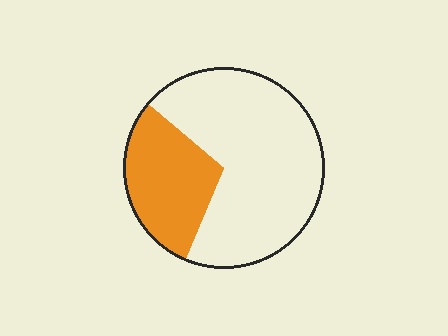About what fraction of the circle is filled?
About one third (1/3).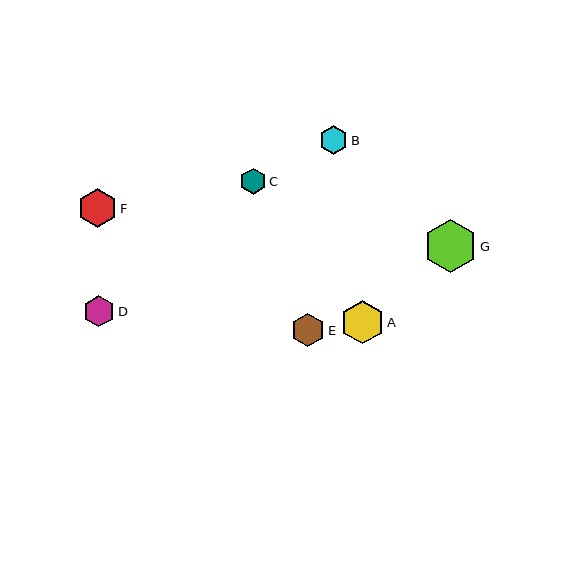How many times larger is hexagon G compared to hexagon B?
Hexagon G is approximately 1.9 times the size of hexagon B.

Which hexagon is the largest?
Hexagon G is the largest with a size of approximately 53 pixels.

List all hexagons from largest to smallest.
From largest to smallest: G, A, F, E, D, B, C.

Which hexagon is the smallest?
Hexagon C is the smallest with a size of approximately 26 pixels.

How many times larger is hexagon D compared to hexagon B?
Hexagon D is approximately 1.1 times the size of hexagon B.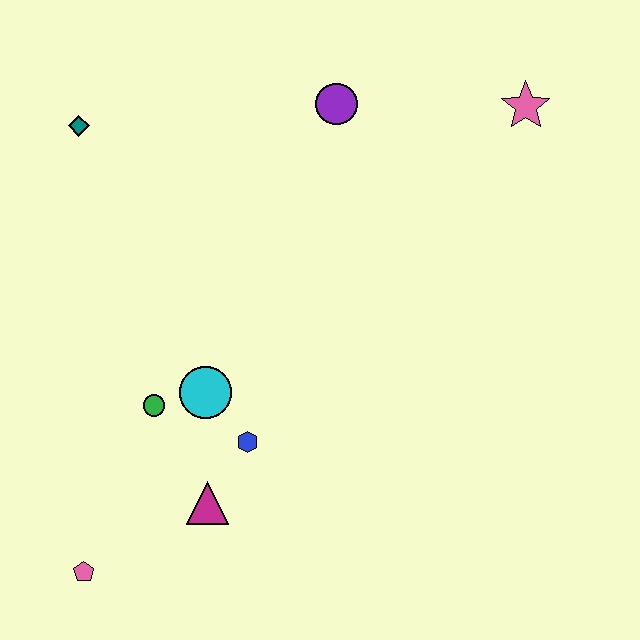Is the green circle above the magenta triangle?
Yes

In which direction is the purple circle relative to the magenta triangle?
The purple circle is above the magenta triangle.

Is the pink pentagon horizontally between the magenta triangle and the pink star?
No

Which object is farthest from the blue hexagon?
The pink star is farthest from the blue hexagon.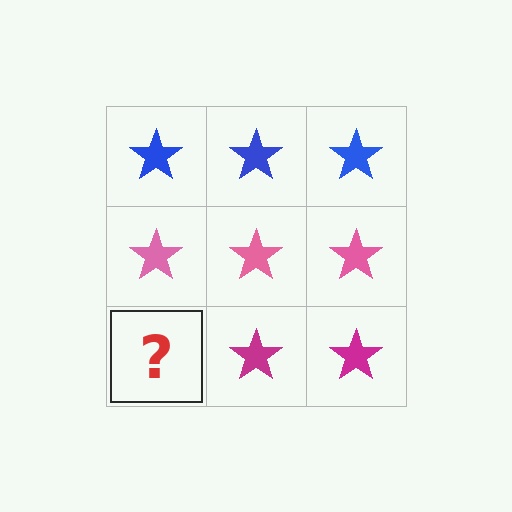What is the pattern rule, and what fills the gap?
The rule is that each row has a consistent color. The gap should be filled with a magenta star.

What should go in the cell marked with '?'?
The missing cell should contain a magenta star.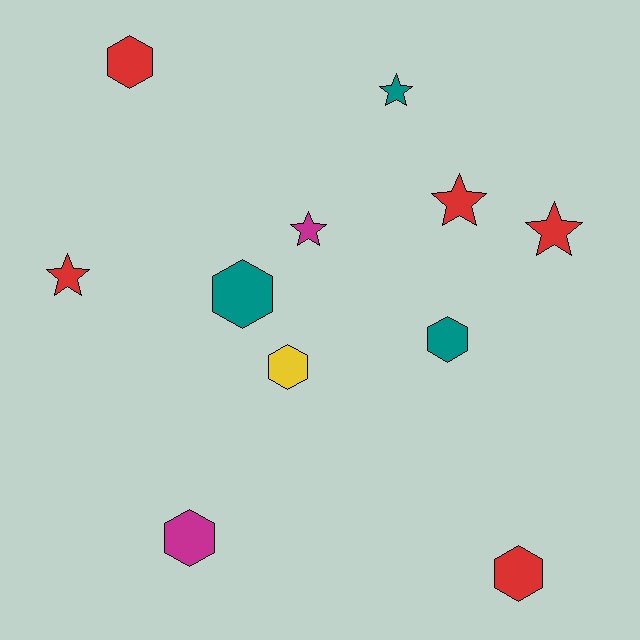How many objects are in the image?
There are 11 objects.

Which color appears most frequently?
Red, with 5 objects.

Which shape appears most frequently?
Hexagon, with 6 objects.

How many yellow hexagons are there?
There is 1 yellow hexagon.